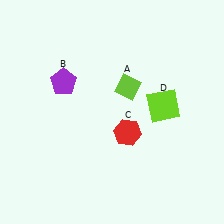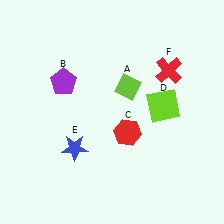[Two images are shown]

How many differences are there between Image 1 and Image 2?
There are 2 differences between the two images.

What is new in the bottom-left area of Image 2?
A blue star (E) was added in the bottom-left area of Image 2.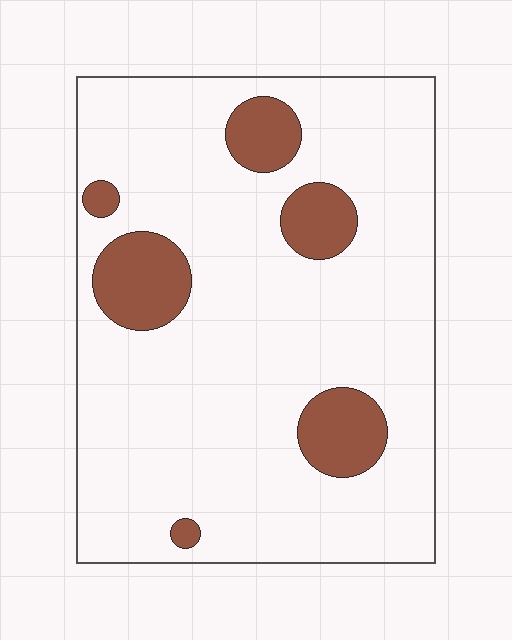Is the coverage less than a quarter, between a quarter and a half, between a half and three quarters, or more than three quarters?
Less than a quarter.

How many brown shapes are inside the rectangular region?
6.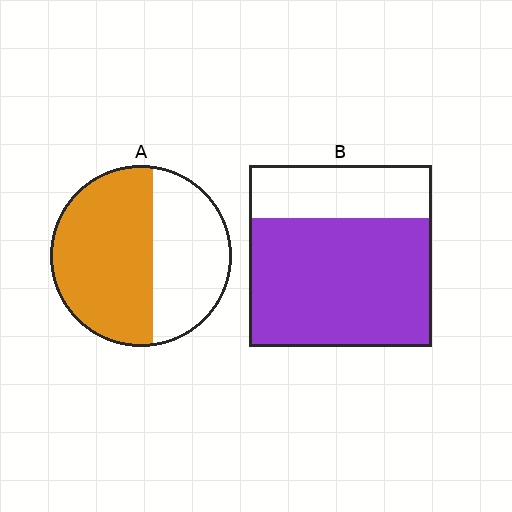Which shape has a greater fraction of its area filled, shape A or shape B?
Shape B.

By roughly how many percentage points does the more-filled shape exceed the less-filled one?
By roughly 10 percentage points (B over A).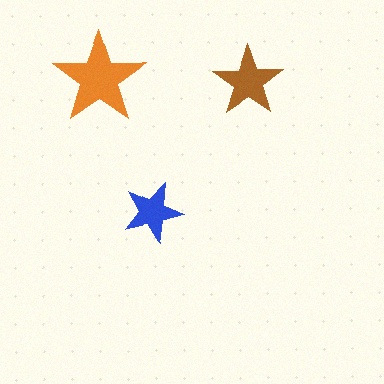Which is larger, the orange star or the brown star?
The orange one.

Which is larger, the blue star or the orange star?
The orange one.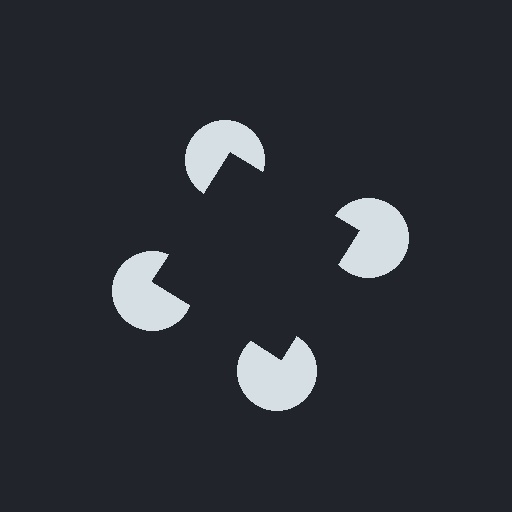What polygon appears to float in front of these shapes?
An illusory square — its edges are inferred from the aligned wedge cuts in the pac-man discs, not physically drawn.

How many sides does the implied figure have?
4 sides.